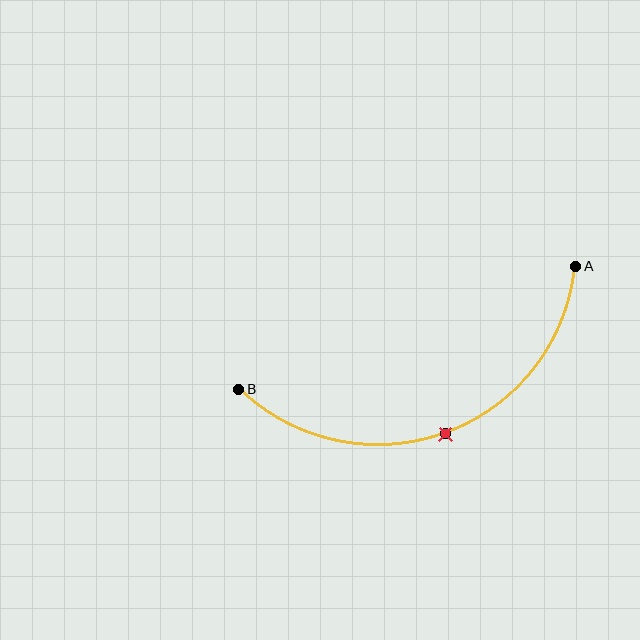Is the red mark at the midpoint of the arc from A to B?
Yes. The red mark lies on the arc at equal arc-length from both A and B — it is the arc midpoint.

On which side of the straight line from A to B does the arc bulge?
The arc bulges below the straight line connecting A and B.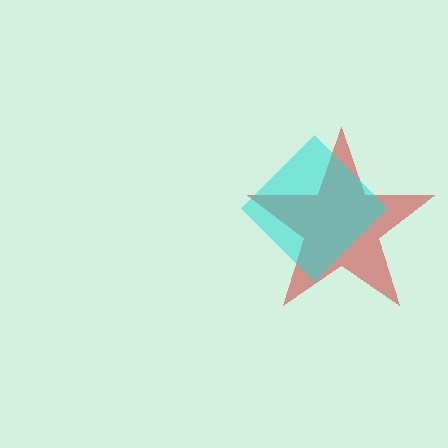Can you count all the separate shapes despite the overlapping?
Yes, there are 2 separate shapes.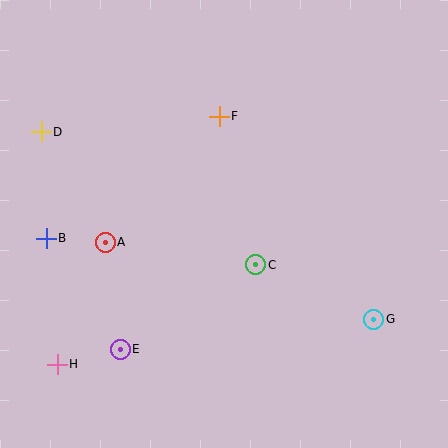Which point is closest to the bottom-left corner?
Point H is closest to the bottom-left corner.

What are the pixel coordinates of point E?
Point E is at (120, 349).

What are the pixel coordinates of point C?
Point C is at (256, 265).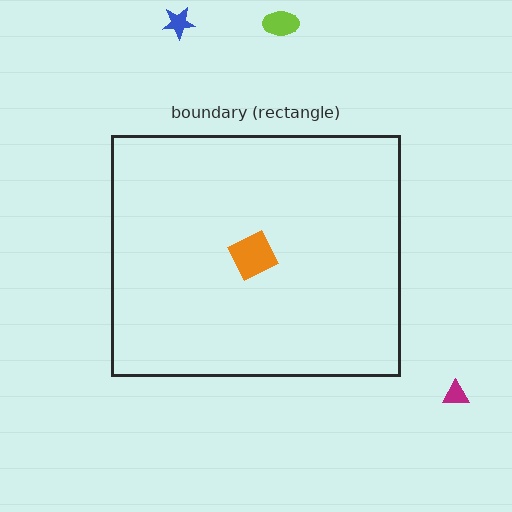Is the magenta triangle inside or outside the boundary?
Outside.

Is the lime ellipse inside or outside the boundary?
Outside.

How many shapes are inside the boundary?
1 inside, 3 outside.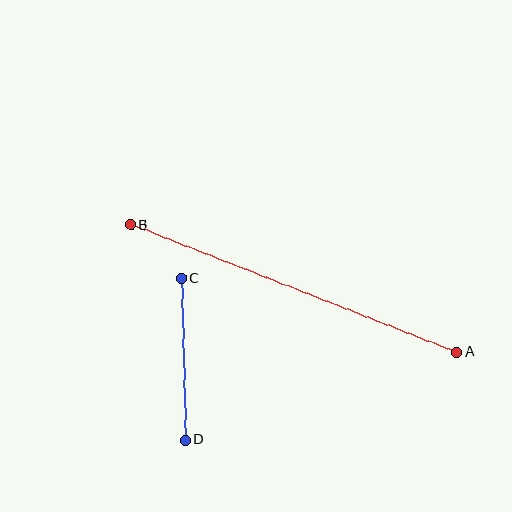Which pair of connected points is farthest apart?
Points A and B are farthest apart.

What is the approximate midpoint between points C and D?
The midpoint is at approximately (183, 359) pixels.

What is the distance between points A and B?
The distance is approximately 351 pixels.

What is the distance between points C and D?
The distance is approximately 161 pixels.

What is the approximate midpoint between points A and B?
The midpoint is at approximately (294, 289) pixels.